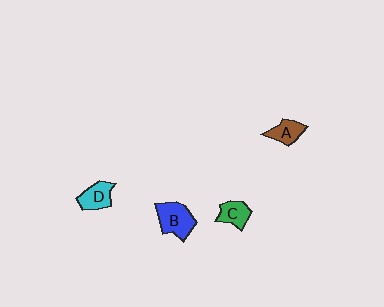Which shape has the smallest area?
Shape C (green).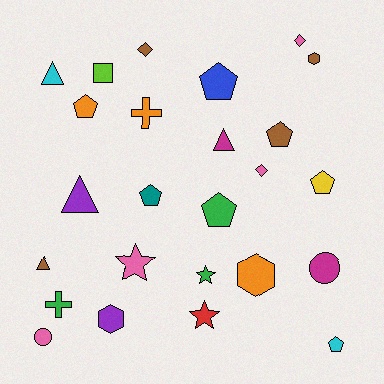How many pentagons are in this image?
There are 7 pentagons.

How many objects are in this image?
There are 25 objects.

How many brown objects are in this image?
There are 4 brown objects.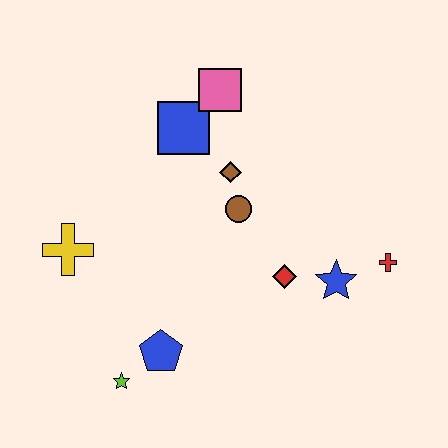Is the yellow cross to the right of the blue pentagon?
No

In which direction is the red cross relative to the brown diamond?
The red cross is to the right of the brown diamond.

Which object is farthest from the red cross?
The yellow cross is farthest from the red cross.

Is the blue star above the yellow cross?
No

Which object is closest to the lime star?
The blue pentagon is closest to the lime star.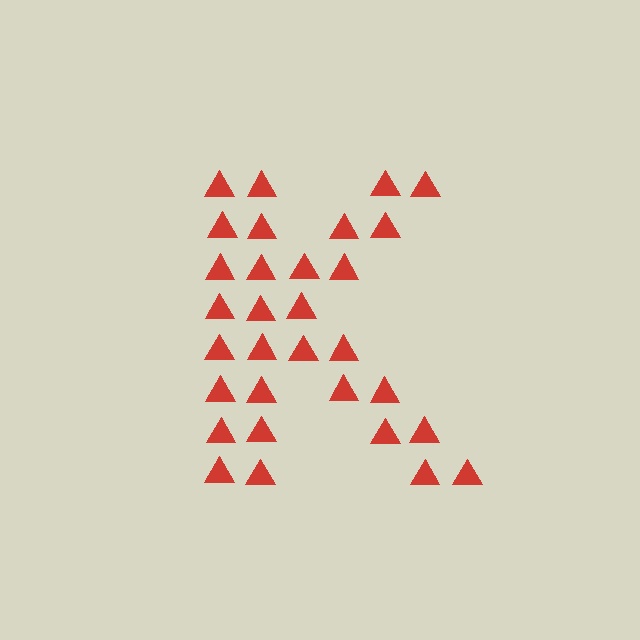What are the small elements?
The small elements are triangles.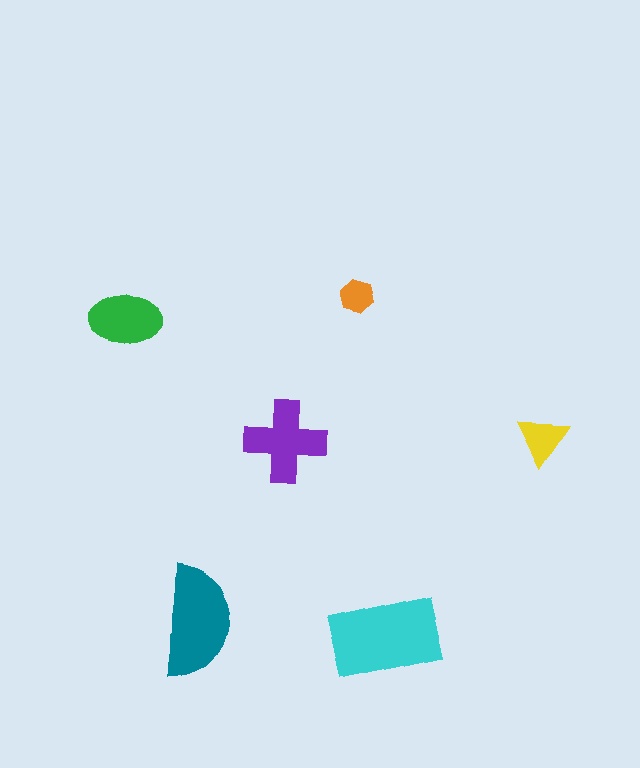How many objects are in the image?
There are 6 objects in the image.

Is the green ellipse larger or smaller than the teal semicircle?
Smaller.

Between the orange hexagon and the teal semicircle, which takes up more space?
The teal semicircle.